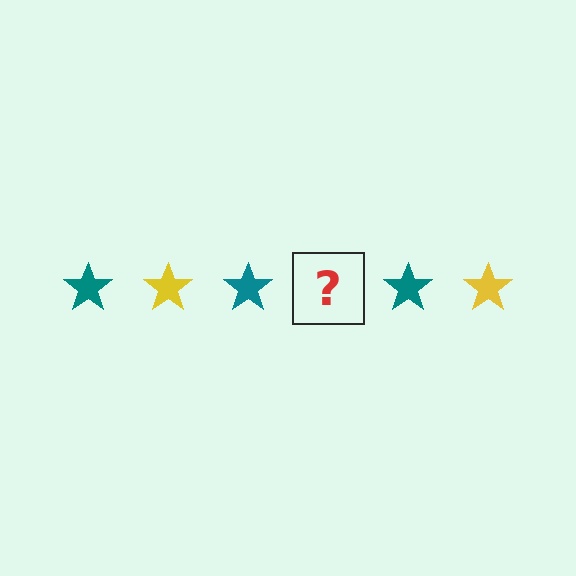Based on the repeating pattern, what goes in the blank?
The blank should be a yellow star.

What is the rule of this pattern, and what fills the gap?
The rule is that the pattern cycles through teal, yellow stars. The gap should be filled with a yellow star.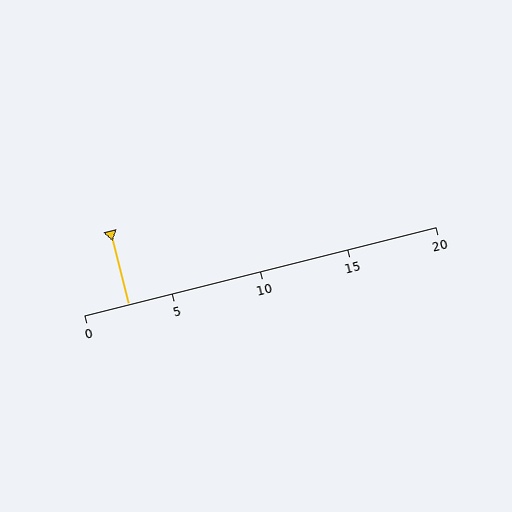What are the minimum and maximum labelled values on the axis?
The axis runs from 0 to 20.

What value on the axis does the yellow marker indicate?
The marker indicates approximately 2.5.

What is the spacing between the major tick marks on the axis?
The major ticks are spaced 5 apart.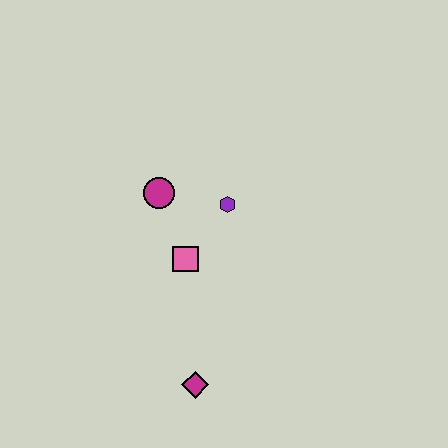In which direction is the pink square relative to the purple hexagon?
The pink square is below the purple hexagon.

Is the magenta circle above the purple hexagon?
Yes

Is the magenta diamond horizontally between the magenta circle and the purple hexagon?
Yes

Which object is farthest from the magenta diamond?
The magenta circle is farthest from the magenta diamond.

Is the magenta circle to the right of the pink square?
No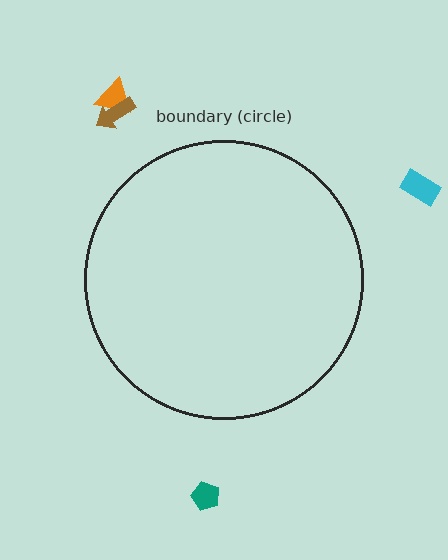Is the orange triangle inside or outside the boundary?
Outside.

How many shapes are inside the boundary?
0 inside, 4 outside.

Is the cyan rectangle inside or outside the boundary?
Outside.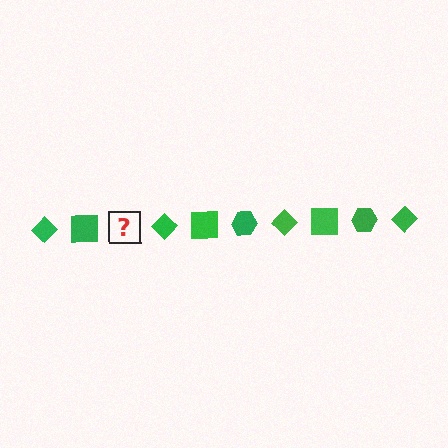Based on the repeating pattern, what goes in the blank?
The blank should be a green hexagon.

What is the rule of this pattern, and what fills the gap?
The rule is that the pattern cycles through diamond, square, hexagon shapes in green. The gap should be filled with a green hexagon.